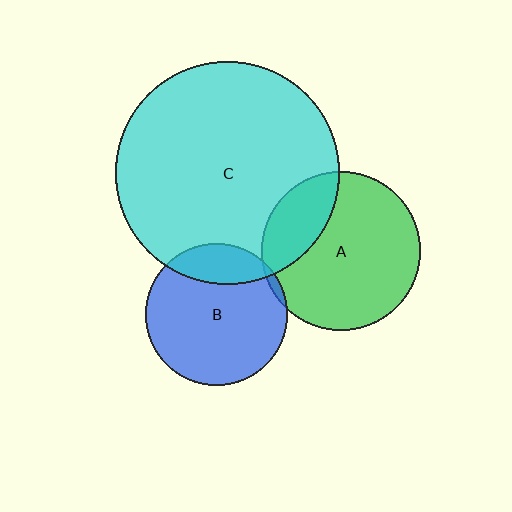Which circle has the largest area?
Circle C (cyan).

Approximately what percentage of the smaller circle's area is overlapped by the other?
Approximately 20%.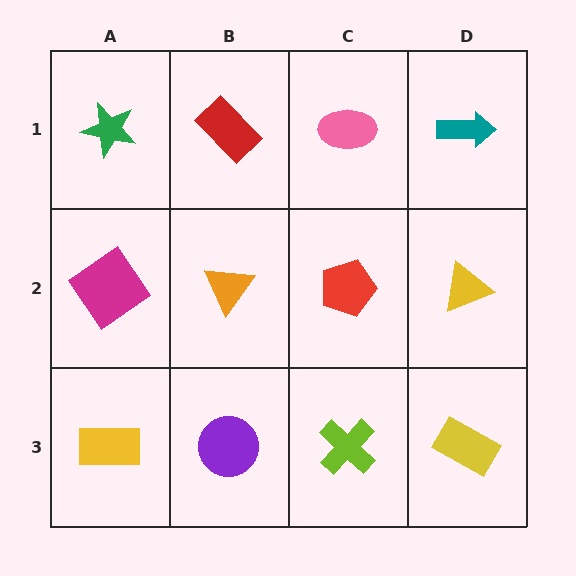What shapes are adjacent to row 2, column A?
A green star (row 1, column A), a yellow rectangle (row 3, column A), an orange triangle (row 2, column B).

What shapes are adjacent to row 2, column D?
A teal arrow (row 1, column D), a yellow rectangle (row 3, column D), a red pentagon (row 2, column C).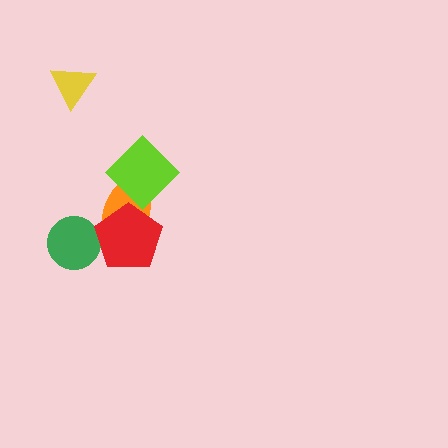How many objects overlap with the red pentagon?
2 objects overlap with the red pentagon.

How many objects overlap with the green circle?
1 object overlaps with the green circle.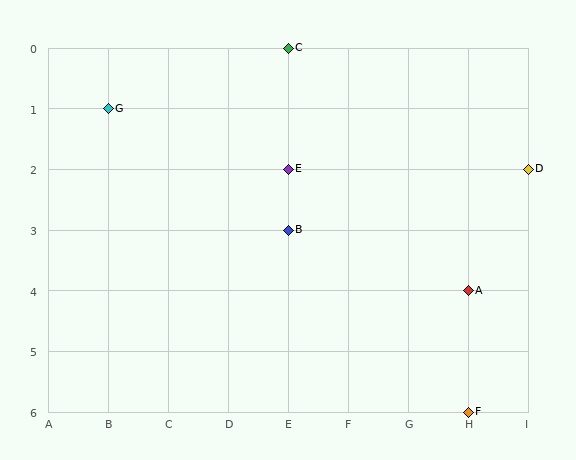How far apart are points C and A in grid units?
Points C and A are 3 columns and 4 rows apart (about 5.0 grid units diagonally).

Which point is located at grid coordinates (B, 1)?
Point G is at (B, 1).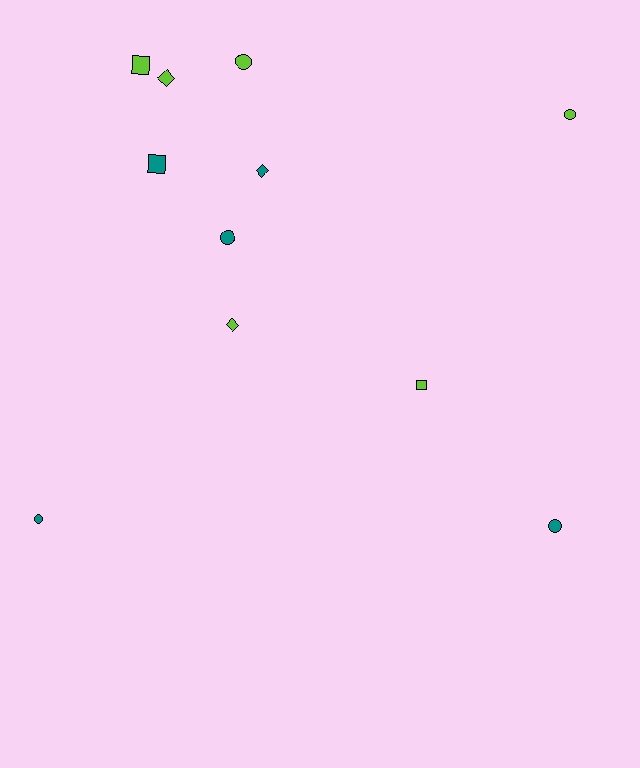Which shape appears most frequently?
Circle, with 5 objects.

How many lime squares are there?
There are 2 lime squares.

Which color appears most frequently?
Lime, with 6 objects.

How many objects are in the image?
There are 11 objects.